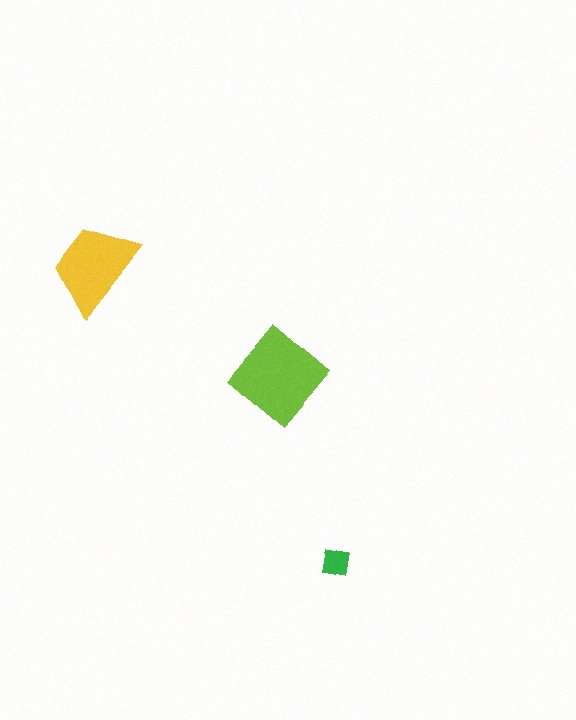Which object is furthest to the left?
The yellow trapezoid is leftmost.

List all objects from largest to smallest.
The lime diamond, the yellow trapezoid, the green square.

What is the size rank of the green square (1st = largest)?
3rd.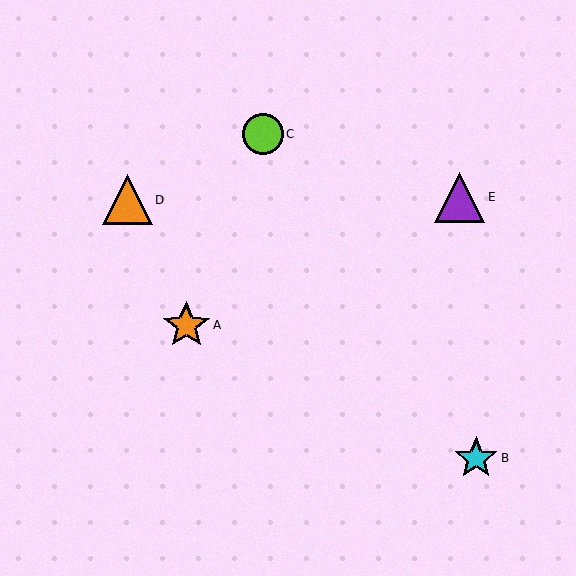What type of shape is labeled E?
Shape E is a purple triangle.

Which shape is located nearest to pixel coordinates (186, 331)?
The orange star (labeled A) at (186, 325) is nearest to that location.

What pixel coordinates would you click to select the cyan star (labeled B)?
Click at (476, 458) to select the cyan star B.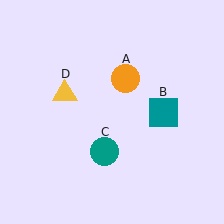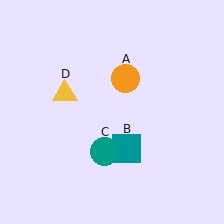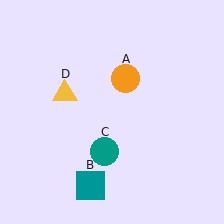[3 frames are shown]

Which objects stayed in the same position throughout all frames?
Orange circle (object A) and teal circle (object C) and yellow triangle (object D) remained stationary.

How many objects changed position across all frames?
1 object changed position: teal square (object B).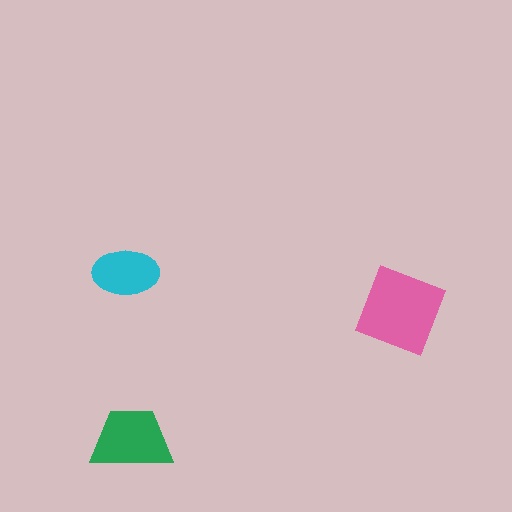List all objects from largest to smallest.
The pink diamond, the green trapezoid, the cyan ellipse.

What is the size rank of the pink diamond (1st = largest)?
1st.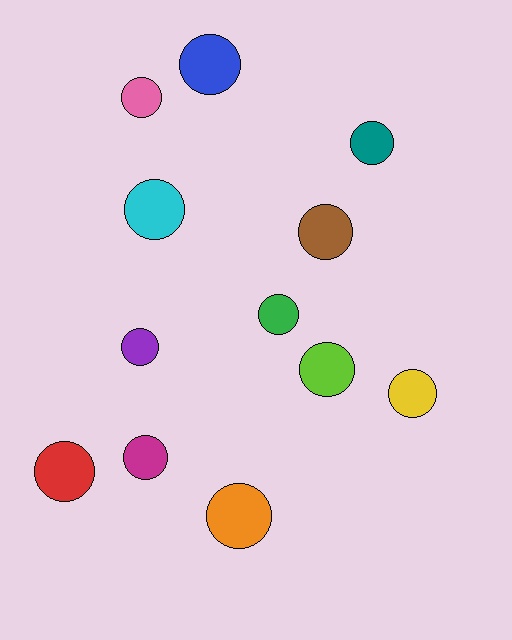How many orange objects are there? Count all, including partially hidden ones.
There is 1 orange object.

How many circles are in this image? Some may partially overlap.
There are 12 circles.